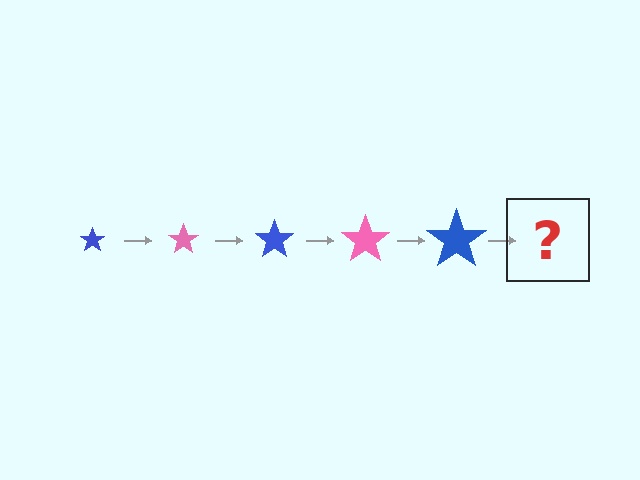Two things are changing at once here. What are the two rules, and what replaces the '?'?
The two rules are that the star grows larger each step and the color cycles through blue and pink. The '?' should be a pink star, larger than the previous one.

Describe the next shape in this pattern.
It should be a pink star, larger than the previous one.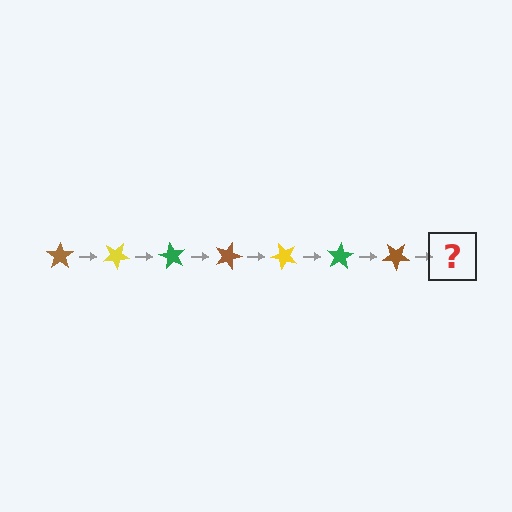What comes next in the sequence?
The next element should be a yellow star, rotated 210 degrees from the start.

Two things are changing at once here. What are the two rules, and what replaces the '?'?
The two rules are that it rotates 30 degrees each step and the color cycles through brown, yellow, and green. The '?' should be a yellow star, rotated 210 degrees from the start.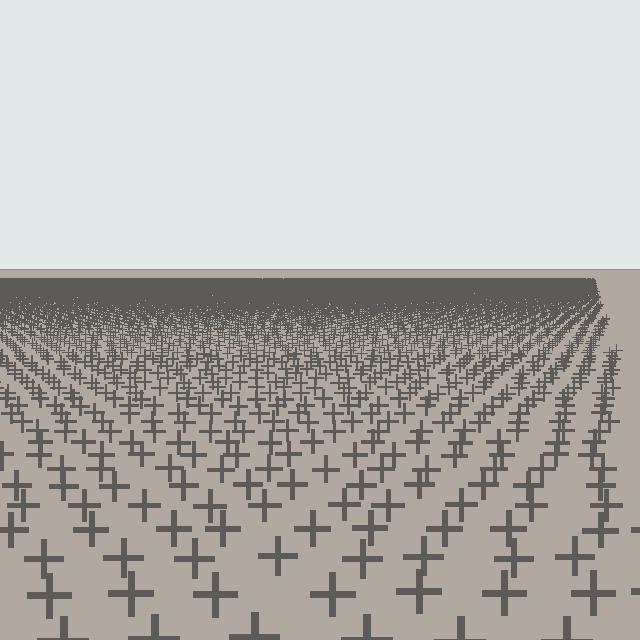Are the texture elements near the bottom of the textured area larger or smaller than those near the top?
Larger. Near the bottom, elements are closer to the viewer and appear at a bigger on-screen size.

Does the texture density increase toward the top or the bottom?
Density increases toward the top.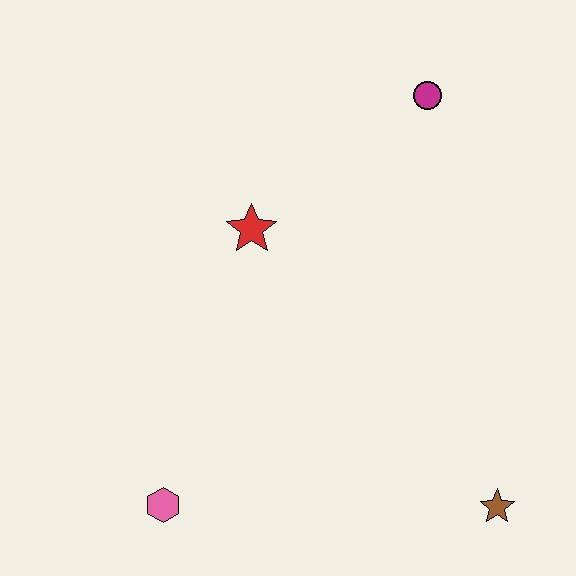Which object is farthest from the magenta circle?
The pink hexagon is farthest from the magenta circle.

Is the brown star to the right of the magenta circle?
Yes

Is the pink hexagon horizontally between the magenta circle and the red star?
No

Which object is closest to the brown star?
The pink hexagon is closest to the brown star.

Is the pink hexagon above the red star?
No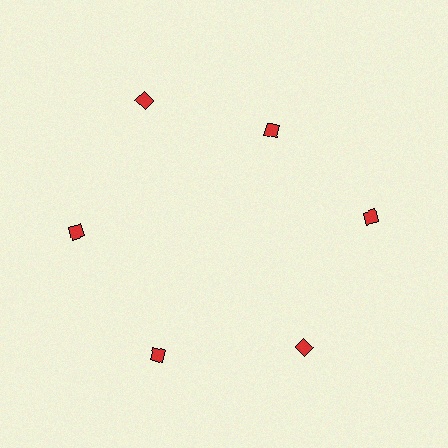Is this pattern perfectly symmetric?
No. The 6 red diamonds are arranged in a ring, but one element near the 1 o'clock position is pulled inward toward the center, breaking the 6-fold rotational symmetry.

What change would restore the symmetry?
The symmetry would be restored by moving it outward, back onto the ring so that all 6 diamonds sit at equal angles and equal distance from the center.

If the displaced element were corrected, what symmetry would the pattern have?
It would have 6-fold rotational symmetry — the pattern would map onto itself every 60 degrees.